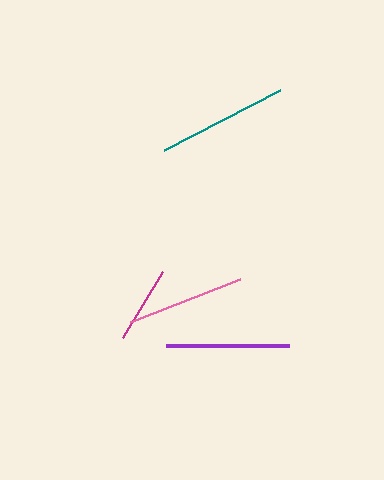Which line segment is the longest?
The teal line is the longest at approximately 131 pixels.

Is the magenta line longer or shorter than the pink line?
The pink line is longer than the magenta line.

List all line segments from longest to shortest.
From longest to shortest: teal, purple, pink, magenta.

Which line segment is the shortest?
The magenta line is the shortest at approximately 77 pixels.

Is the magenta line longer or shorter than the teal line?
The teal line is longer than the magenta line.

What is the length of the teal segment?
The teal segment is approximately 131 pixels long.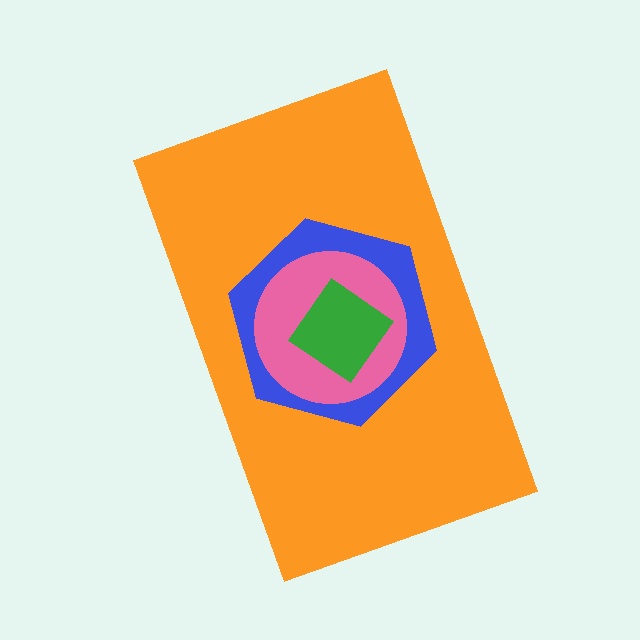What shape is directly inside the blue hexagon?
The pink circle.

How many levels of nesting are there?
4.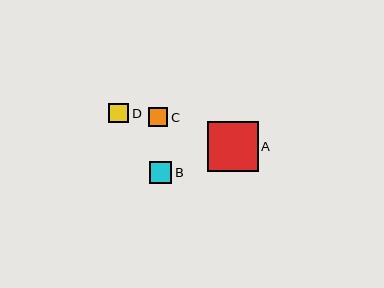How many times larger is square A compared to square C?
Square A is approximately 2.6 times the size of square C.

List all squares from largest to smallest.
From largest to smallest: A, B, D, C.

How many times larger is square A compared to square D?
Square A is approximately 2.6 times the size of square D.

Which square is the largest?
Square A is the largest with a size of approximately 50 pixels.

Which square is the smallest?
Square C is the smallest with a size of approximately 19 pixels.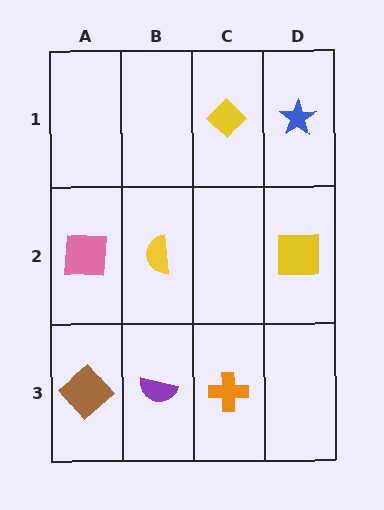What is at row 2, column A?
A pink square.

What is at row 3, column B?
A purple semicircle.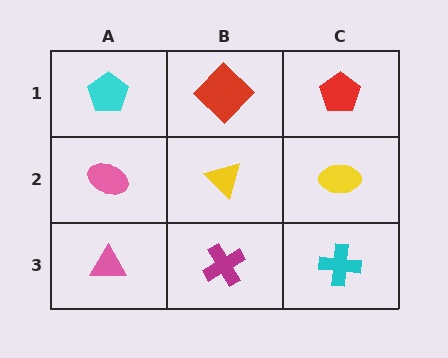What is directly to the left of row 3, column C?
A magenta cross.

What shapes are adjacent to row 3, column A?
A pink ellipse (row 2, column A), a magenta cross (row 3, column B).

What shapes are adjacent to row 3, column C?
A yellow ellipse (row 2, column C), a magenta cross (row 3, column B).